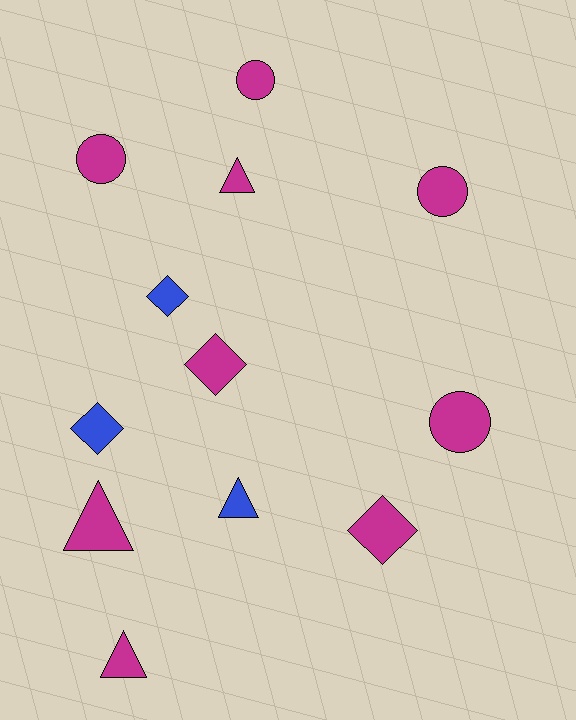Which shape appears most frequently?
Diamond, with 4 objects.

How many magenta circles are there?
There are 4 magenta circles.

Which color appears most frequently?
Magenta, with 9 objects.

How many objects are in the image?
There are 12 objects.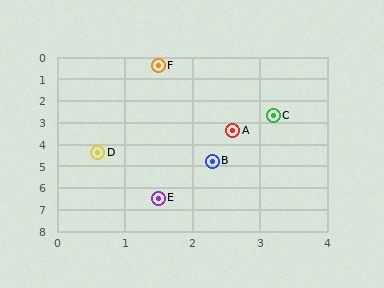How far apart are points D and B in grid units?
Points D and B are about 1.7 grid units apart.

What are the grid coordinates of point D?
Point D is at approximately (0.6, 4.4).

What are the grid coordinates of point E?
Point E is at approximately (1.5, 6.5).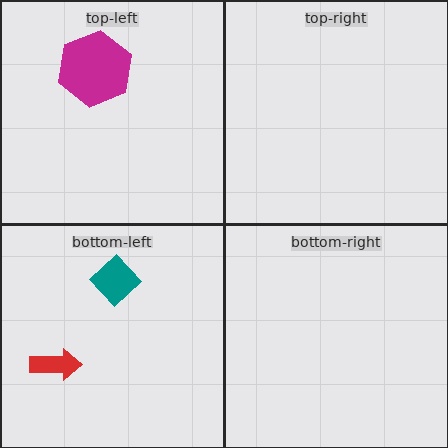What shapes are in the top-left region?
The magenta hexagon.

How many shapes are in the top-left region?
1.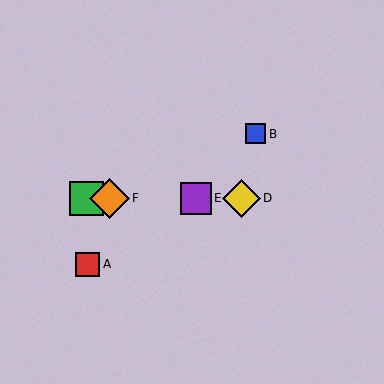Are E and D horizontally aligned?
Yes, both are at y≈198.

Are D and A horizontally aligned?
No, D is at y≈198 and A is at y≈264.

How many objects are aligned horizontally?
4 objects (C, D, E, F) are aligned horizontally.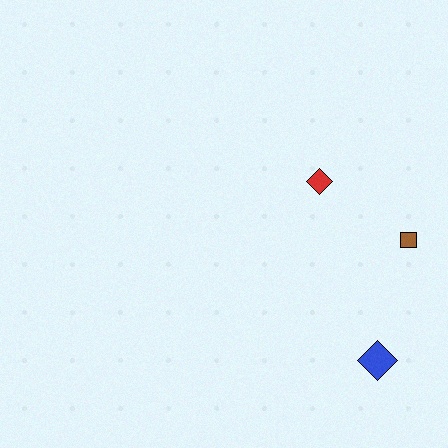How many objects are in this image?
There are 3 objects.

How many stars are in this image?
There are no stars.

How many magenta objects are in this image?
There are no magenta objects.